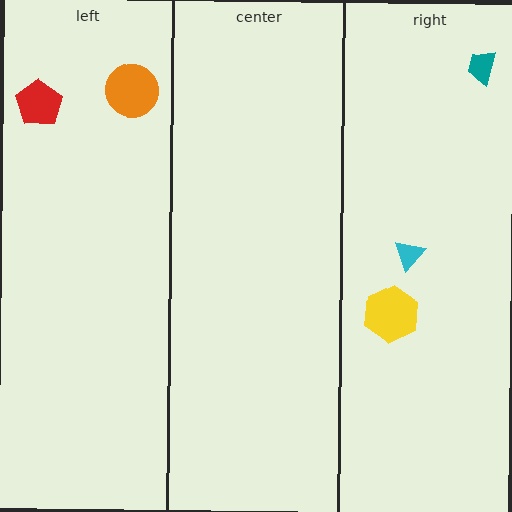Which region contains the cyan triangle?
The right region.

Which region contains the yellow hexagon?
The right region.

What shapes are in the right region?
The teal trapezoid, the cyan triangle, the yellow hexagon.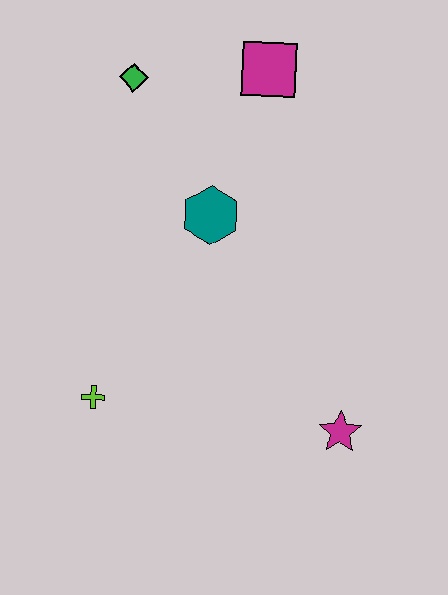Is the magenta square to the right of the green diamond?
Yes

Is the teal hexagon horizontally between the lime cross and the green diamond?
No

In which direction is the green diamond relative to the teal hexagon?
The green diamond is above the teal hexagon.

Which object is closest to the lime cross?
The teal hexagon is closest to the lime cross.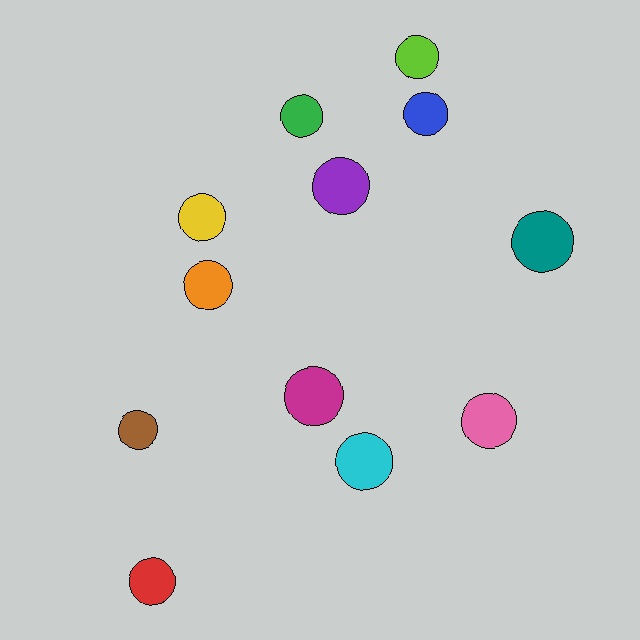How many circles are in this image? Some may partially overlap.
There are 12 circles.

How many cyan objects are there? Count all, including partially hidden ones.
There is 1 cyan object.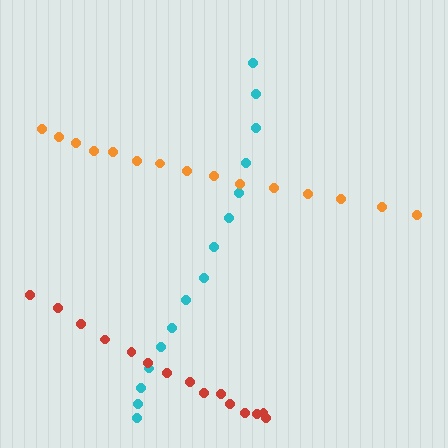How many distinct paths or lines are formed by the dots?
There are 3 distinct paths.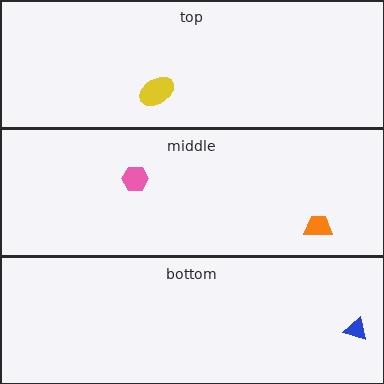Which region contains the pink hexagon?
The middle region.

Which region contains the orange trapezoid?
The middle region.